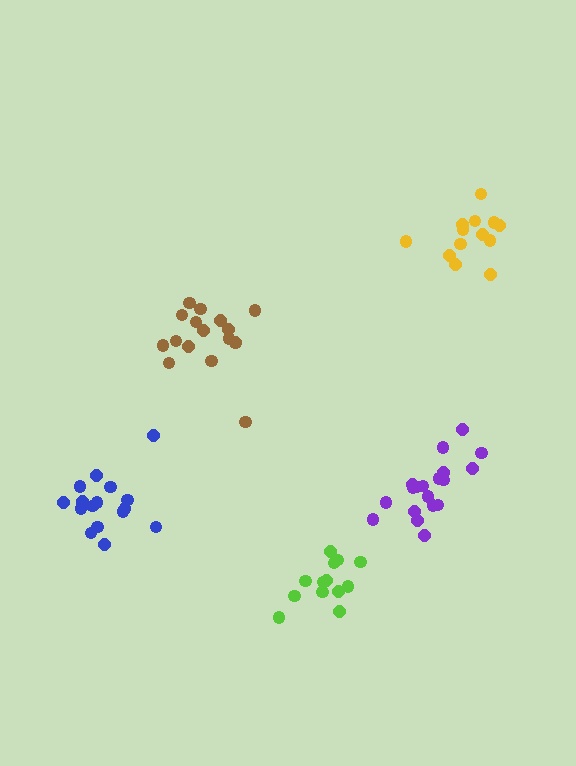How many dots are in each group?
Group 1: 13 dots, Group 2: 17 dots, Group 3: 19 dots, Group 4: 13 dots, Group 5: 16 dots (78 total).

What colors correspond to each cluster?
The clusters are colored: yellow, brown, purple, lime, blue.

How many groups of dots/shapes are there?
There are 5 groups.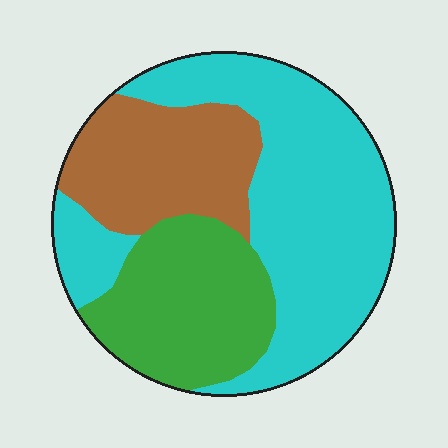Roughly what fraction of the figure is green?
Green covers around 25% of the figure.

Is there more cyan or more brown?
Cyan.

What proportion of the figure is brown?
Brown covers about 25% of the figure.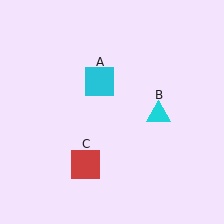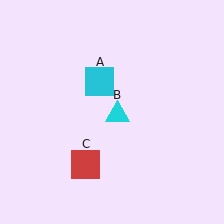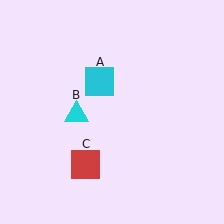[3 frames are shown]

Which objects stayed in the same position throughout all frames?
Cyan square (object A) and red square (object C) remained stationary.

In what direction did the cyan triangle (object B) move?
The cyan triangle (object B) moved left.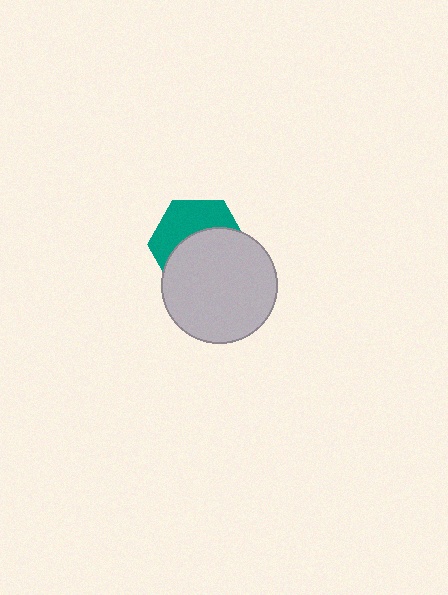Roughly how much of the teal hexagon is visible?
A small part of it is visible (roughly 42%).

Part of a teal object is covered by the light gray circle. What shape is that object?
It is a hexagon.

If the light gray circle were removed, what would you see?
You would see the complete teal hexagon.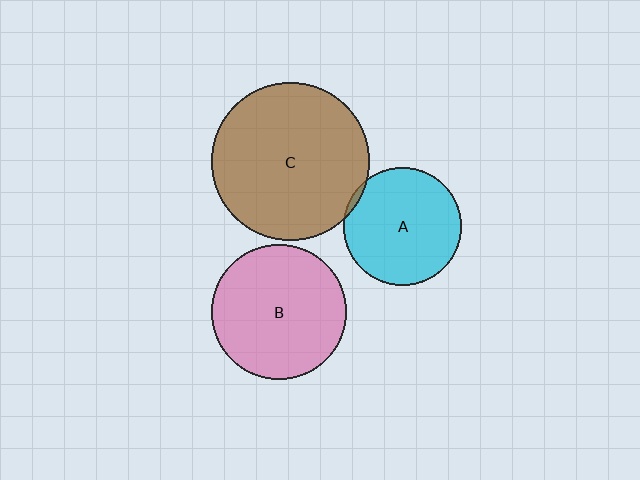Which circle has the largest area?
Circle C (brown).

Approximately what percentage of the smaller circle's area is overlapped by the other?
Approximately 5%.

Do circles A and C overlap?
Yes.